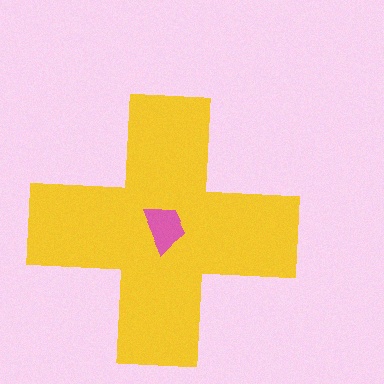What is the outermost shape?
The yellow cross.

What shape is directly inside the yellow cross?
The pink trapezoid.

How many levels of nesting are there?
2.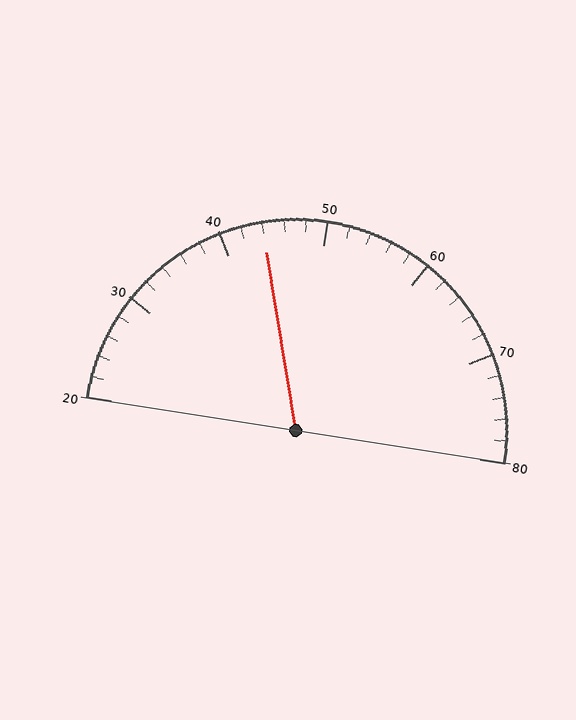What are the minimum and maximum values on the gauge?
The gauge ranges from 20 to 80.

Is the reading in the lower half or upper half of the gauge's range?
The reading is in the lower half of the range (20 to 80).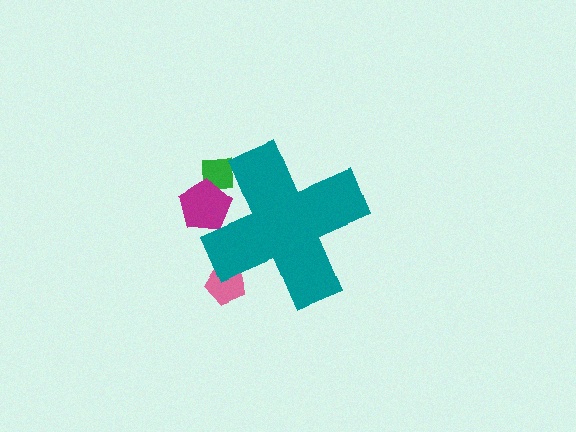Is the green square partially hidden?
Yes, the green square is partially hidden behind the teal cross.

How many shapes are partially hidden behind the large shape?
3 shapes are partially hidden.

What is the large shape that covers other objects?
A teal cross.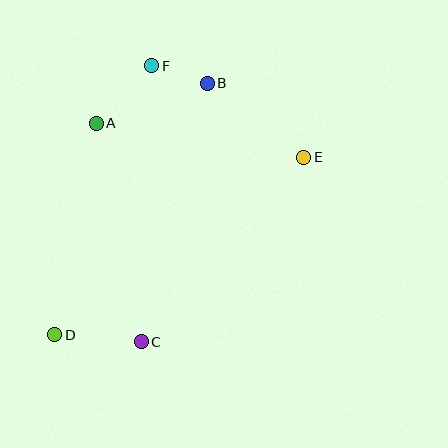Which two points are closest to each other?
Points B and F are closest to each other.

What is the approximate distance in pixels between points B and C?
The distance between B and C is approximately 267 pixels.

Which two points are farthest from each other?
Points D and E are farthest from each other.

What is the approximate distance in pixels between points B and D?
The distance between B and D is approximately 294 pixels.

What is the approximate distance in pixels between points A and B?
The distance between A and B is approximately 118 pixels.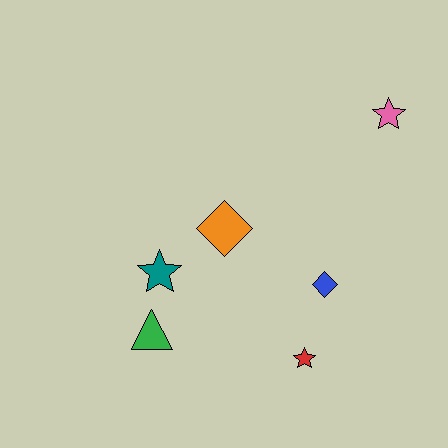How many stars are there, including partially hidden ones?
There are 3 stars.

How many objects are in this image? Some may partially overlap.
There are 6 objects.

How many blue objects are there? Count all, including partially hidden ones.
There is 1 blue object.